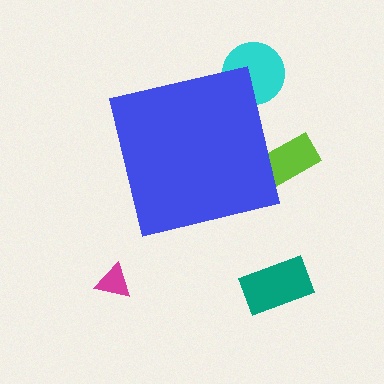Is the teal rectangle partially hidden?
No, the teal rectangle is fully visible.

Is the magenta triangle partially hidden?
No, the magenta triangle is fully visible.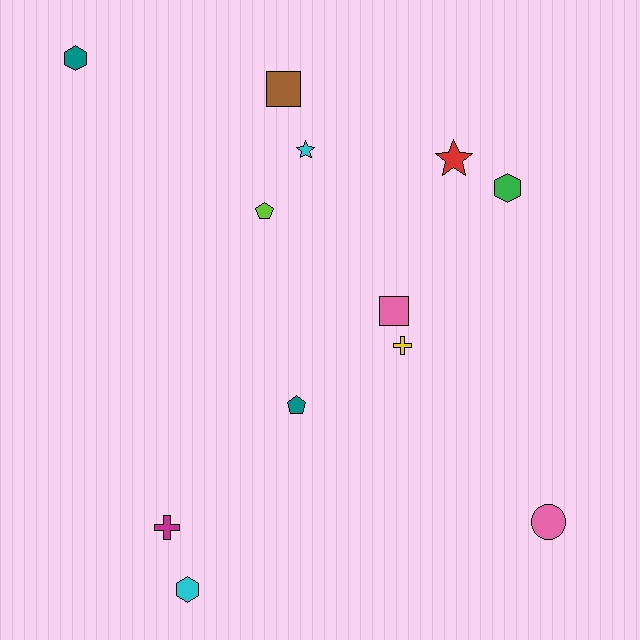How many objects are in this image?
There are 12 objects.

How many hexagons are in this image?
There are 3 hexagons.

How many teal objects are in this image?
There are 2 teal objects.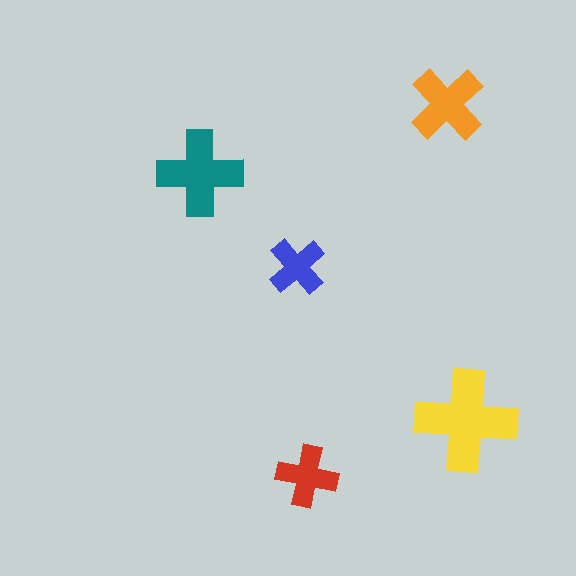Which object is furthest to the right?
The yellow cross is rightmost.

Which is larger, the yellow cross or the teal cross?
The yellow one.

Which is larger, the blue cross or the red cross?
The red one.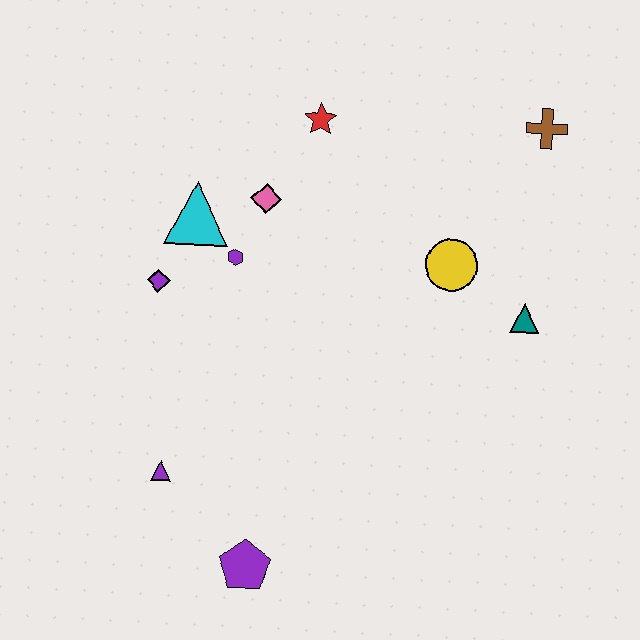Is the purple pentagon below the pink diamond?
Yes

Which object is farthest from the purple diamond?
The brown cross is farthest from the purple diamond.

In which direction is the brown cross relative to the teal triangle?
The brown cross is above the teal triangle.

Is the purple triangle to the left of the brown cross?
Yes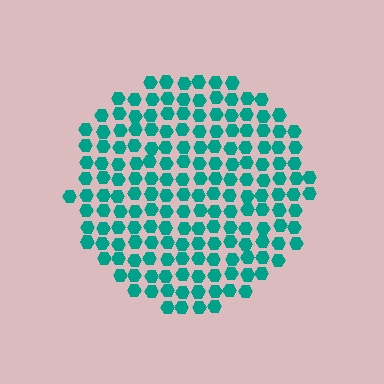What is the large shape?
The large shape is a circle.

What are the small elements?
The small elements are hexagons.